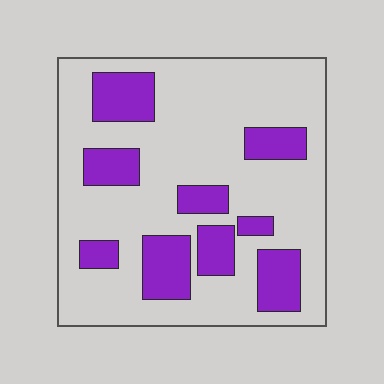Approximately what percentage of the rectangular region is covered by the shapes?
Approximately 25%.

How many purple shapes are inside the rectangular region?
9.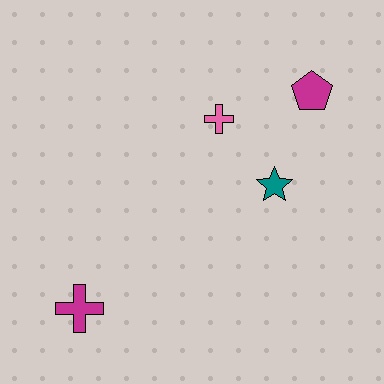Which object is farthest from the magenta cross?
The magenta pentagon is farthest from the magenta cross.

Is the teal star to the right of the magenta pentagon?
No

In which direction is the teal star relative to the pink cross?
The teal star is below the pink cross.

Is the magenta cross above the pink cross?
No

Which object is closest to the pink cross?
The teal star is closest to the pink cross.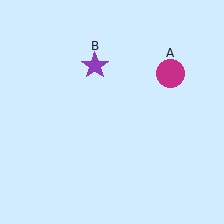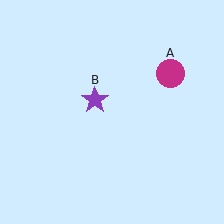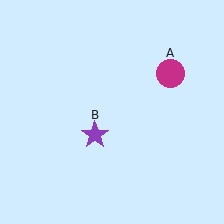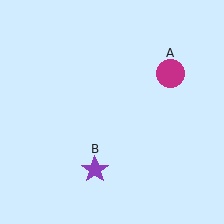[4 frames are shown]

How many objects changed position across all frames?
1 object changed position: purple star (object B).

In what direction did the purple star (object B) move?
The purple star (object B) moved down.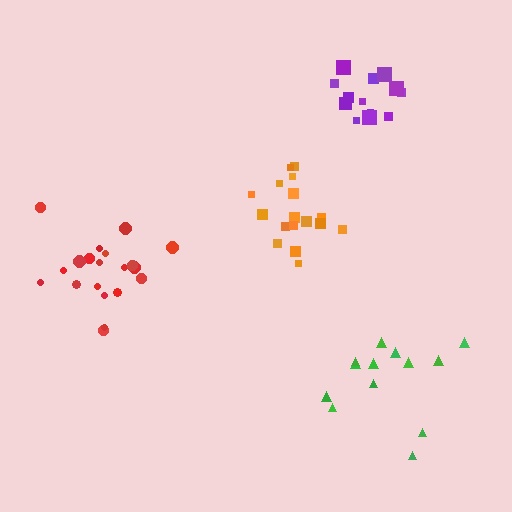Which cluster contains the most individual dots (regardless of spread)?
Red (20).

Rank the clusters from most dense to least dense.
orange, purple, red, green.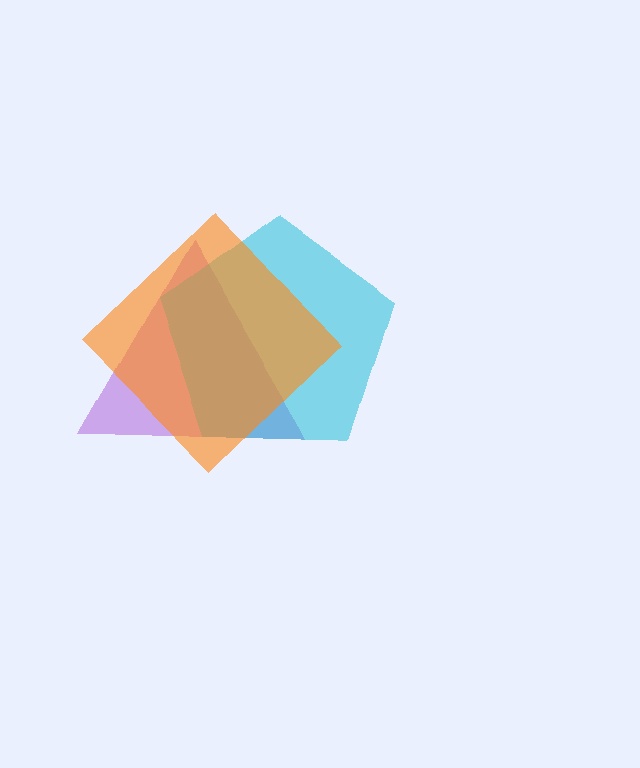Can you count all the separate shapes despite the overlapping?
Yes, there are 3 separate shapes.